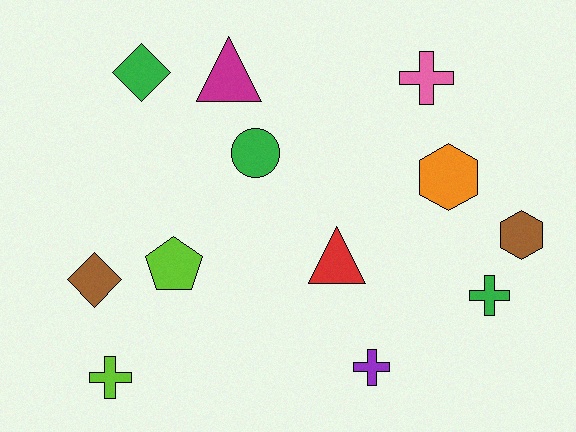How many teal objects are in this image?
There are no teal objects.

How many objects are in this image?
There are 12 objects.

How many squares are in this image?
There are no squares.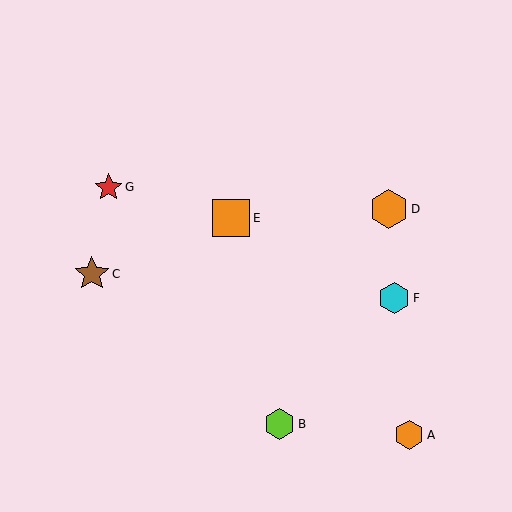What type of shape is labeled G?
Shape G is a red star.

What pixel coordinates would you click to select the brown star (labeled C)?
Click at (92, 274) to select the brown star C.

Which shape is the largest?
The orange hexagon (labeled D) is the largest.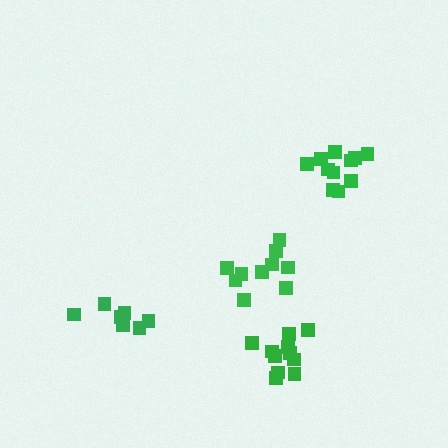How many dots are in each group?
Group 1: 10 dots, Group 2: 7 dots, Group 3: 11 dots, Group 4: 11 dots (39 total).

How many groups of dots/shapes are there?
There are 4 groups.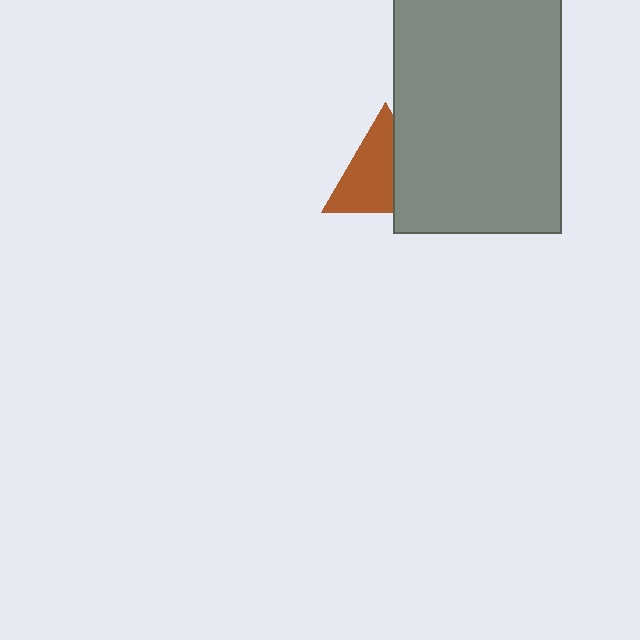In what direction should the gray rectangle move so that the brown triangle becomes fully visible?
The gray rectangle should move right. That is the shortest direction to clear the overlap and leave the brown triangle fully visible.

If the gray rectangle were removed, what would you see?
You would see the complete brown triangle.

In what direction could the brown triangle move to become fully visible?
The brown triangle could move left. That would shift it out from behind the gray rectangle entirely.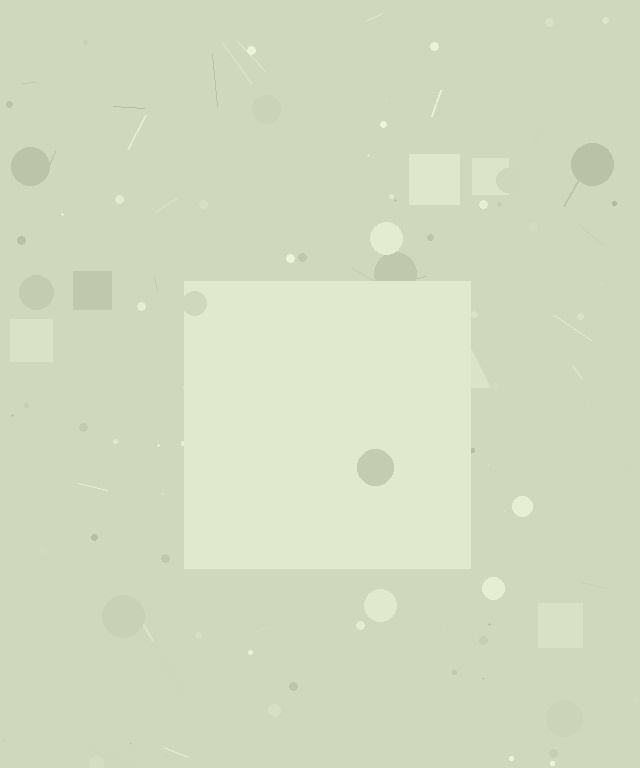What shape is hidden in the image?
A square is hidden in the image.